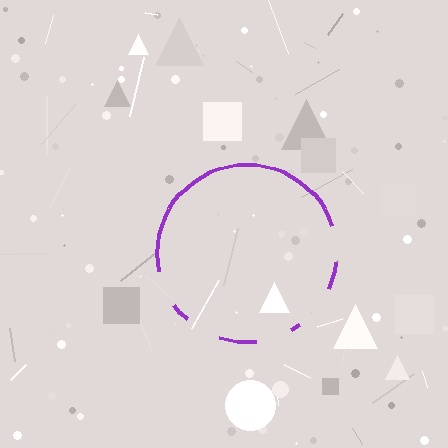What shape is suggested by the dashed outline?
The dashed outline suggests a circle.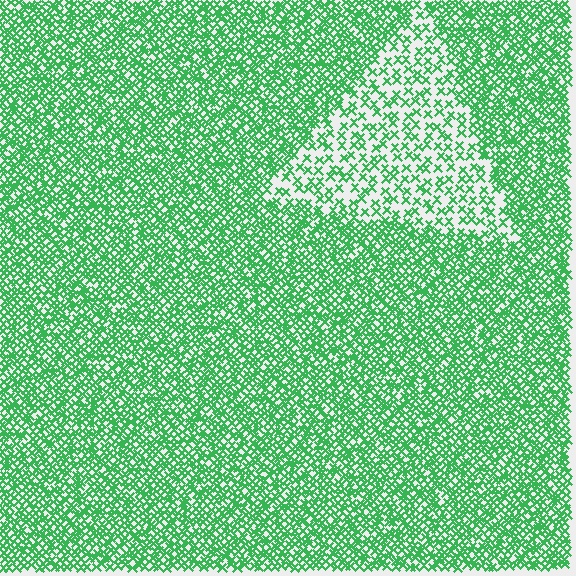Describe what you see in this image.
The image contains small green elements arranged at two different densities. A triangle-shaped region is visible where the elements are less densely packed than the surrounding area.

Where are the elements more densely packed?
The elements are more densely packed outside the triangle boundary.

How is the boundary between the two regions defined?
The boundary is defined by a change in element density (approximately 2.3x ratio). All elements are the same color, size, and shape.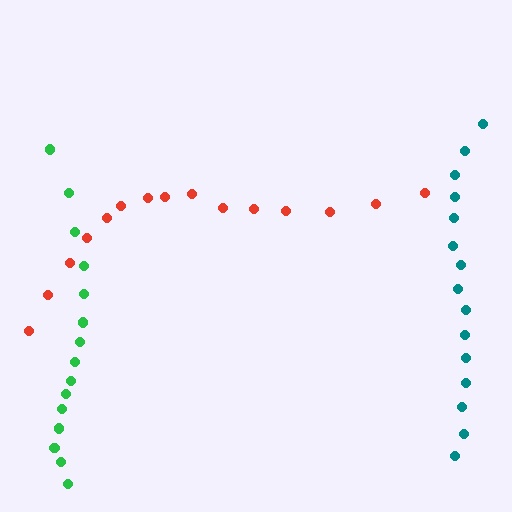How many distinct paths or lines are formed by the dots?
There are 3 distinct paths.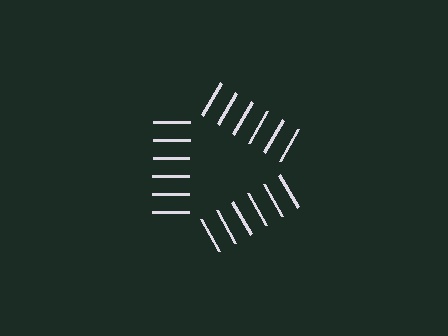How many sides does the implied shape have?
3 sides — the line-ends trace a triangle.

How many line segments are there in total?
18 — 6 along each of the 3 edges.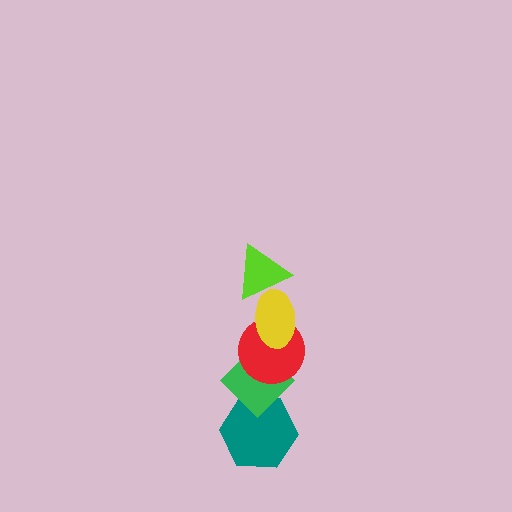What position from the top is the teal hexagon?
The teal hexagon is 5th from the top.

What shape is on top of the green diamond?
The red circle is on top of the green diamond.